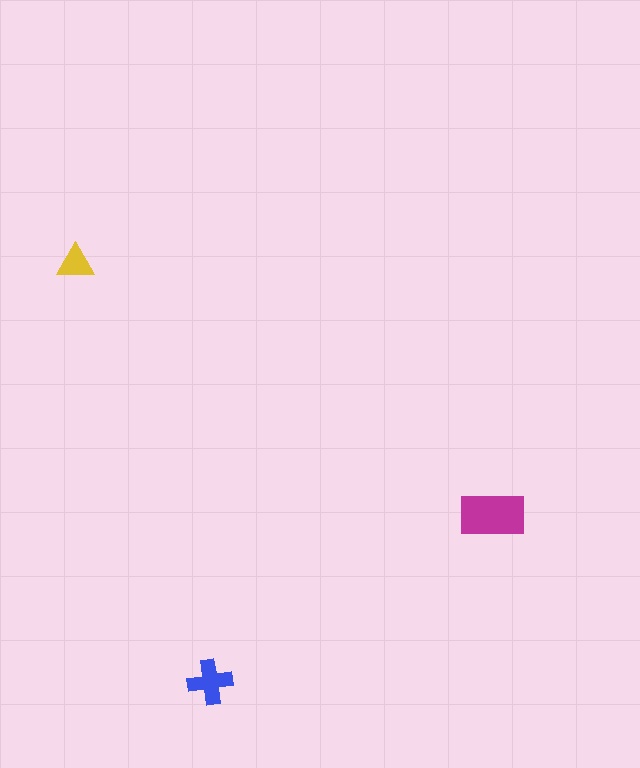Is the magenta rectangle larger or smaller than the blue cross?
Larger.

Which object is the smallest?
The yellow triangle.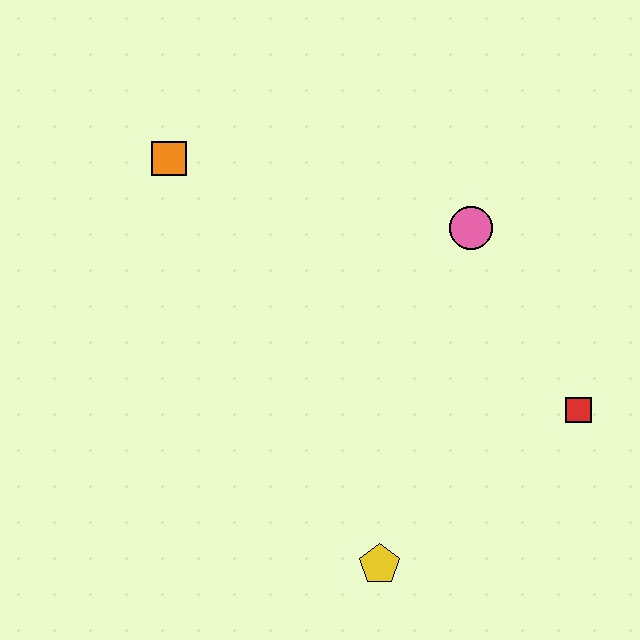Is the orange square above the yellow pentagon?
Yes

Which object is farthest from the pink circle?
The yellow pentagon is farthest from the pink circle.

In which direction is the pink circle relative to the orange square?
The pink circle is to the right of the orange square.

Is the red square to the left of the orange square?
No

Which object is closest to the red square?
The pink circle is closest to the red square.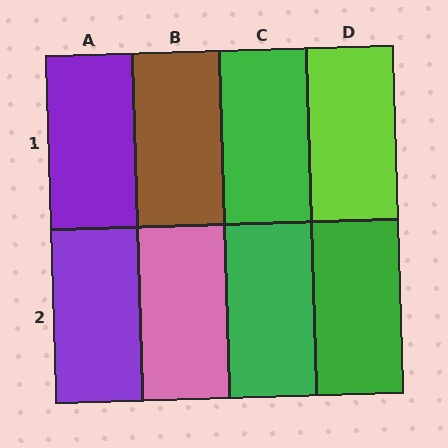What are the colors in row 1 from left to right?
Purple, brown, green, lime.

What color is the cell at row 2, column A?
Purple.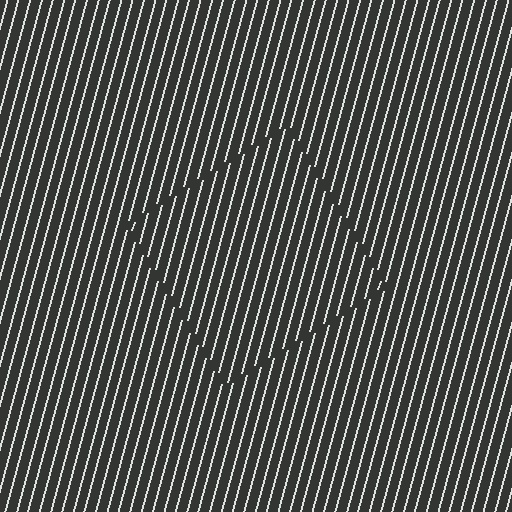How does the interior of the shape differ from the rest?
The interior of the shape contains the same grating, shifted by half a period — the contour is defined by the phase discontinuity where line-ends from the inner and outer gratings abut.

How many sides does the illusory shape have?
4 sides — the line-ends trace a square.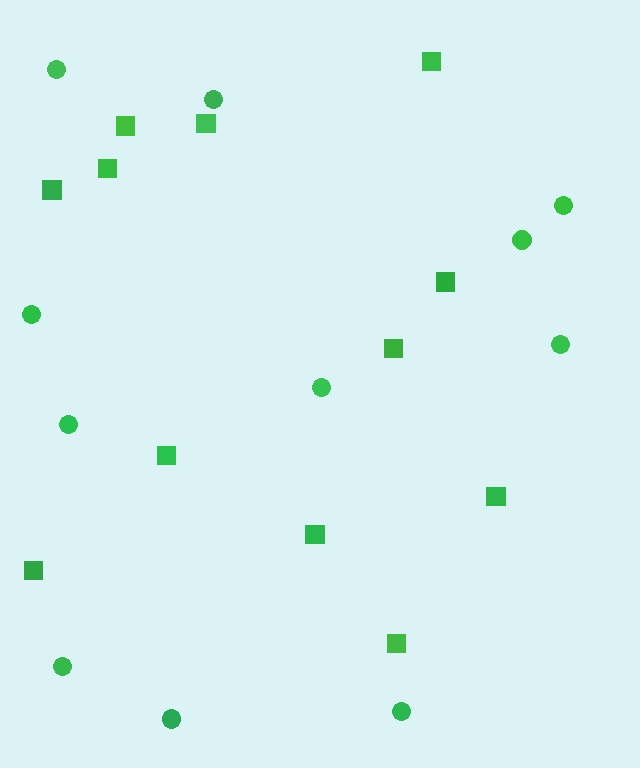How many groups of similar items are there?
There are 2 groups: one group of circles (11) and one group of squares (12).